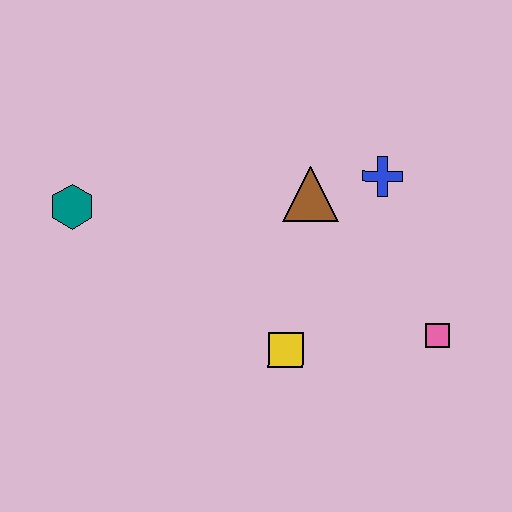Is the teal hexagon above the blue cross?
No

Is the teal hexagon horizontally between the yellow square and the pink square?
No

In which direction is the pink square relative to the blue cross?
The pink square is below the blue cross.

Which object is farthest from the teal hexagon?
The pink square is farthest from the teal hexagon.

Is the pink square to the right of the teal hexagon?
Yes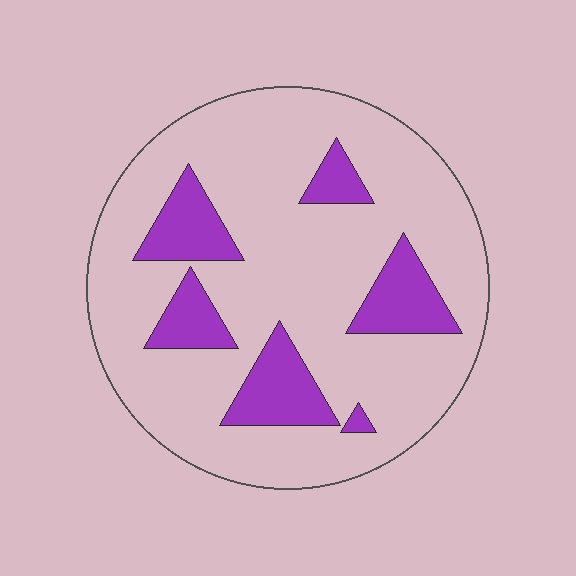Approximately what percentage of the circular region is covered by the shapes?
Approximately 20%.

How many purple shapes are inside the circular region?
6.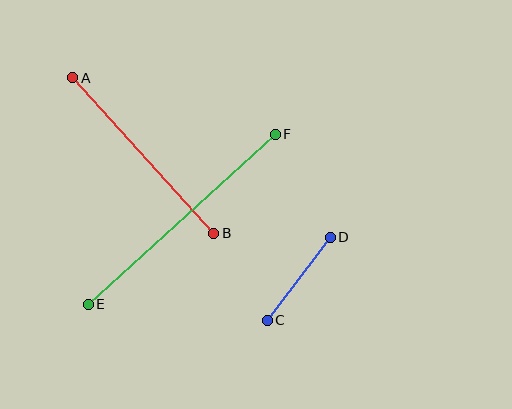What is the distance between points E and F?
The distance is approximately 253 pixels.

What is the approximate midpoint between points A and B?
The midpoint is at approximately (143, 155) pixels.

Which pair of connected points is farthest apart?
Points E and F are farthest apart.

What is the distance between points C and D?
The distance is approximately 104 pixels.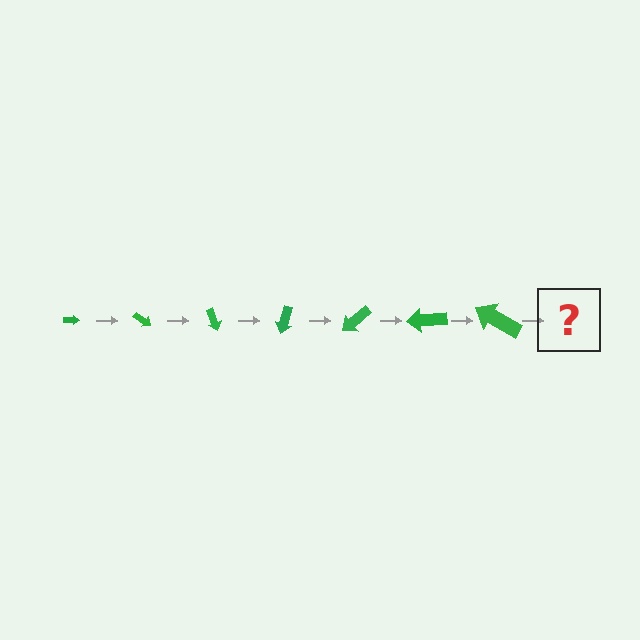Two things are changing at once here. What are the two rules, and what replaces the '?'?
The two rules are that the arrow grows larger each step and it rotates 35 degrees each step. The '?' should be an arrow, larger than the previous one and rotated 245 degrees from the start.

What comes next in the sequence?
The next element should be an arrow, larger than the previous one and rotated 245 degrees from the start.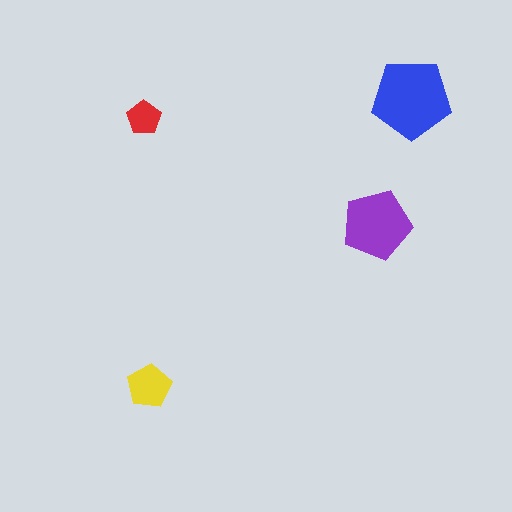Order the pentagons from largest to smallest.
the blue one, the purple one, the yellow one, the red one.